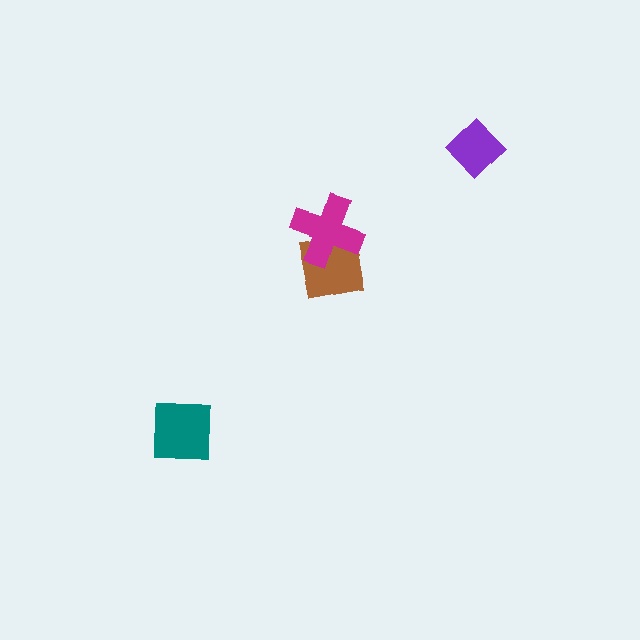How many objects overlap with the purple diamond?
0 objects overlap with the purple diamond.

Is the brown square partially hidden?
Yes, it is partially covered by another shape.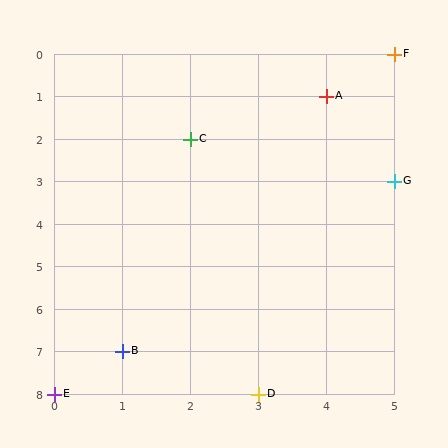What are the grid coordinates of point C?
Point C is at grid coordinates (2, 2).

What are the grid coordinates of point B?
Point B is at grid coordinates (1, 7).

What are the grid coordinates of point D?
Point D is at grid coordinates (3, 8).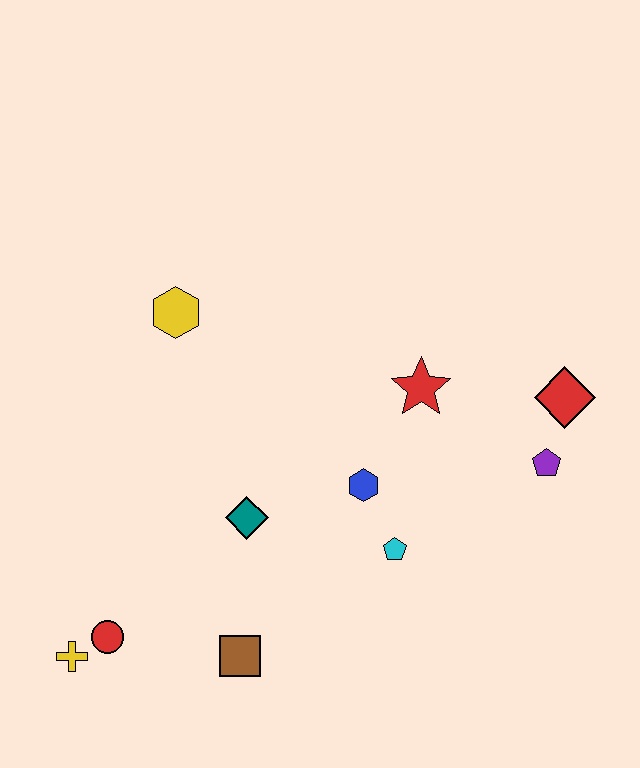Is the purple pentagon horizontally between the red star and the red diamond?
Yes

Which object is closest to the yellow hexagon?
The teal diamond is closest to the yellow hexagon.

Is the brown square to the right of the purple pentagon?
No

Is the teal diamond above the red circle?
Yes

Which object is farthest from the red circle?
The red diamond is farthest from the red circle.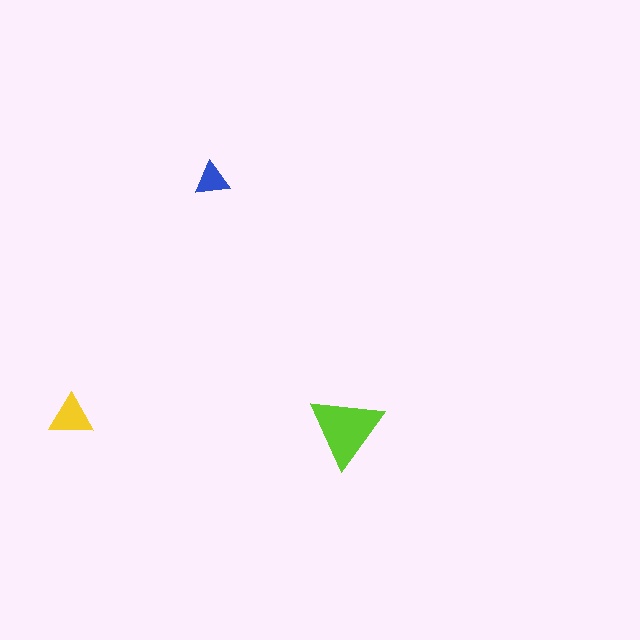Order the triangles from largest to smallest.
the lime one, the yellow one, the blue one.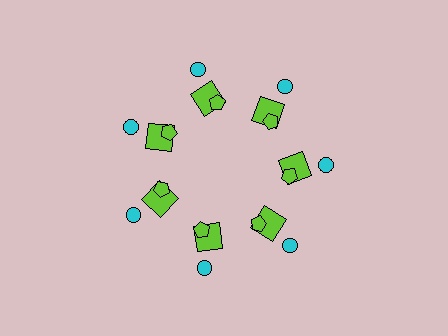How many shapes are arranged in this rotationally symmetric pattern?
There are 21 shapes, arranged in 7 groups of 3.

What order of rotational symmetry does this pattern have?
This pattern has 7-fold rotational symmetry.